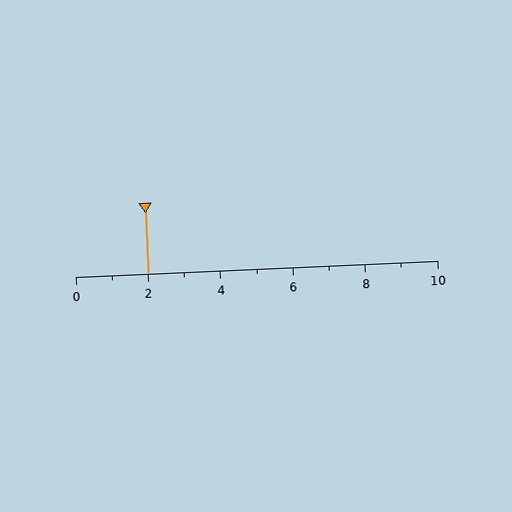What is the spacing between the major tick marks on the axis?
The major ticks are spaced 2 apart.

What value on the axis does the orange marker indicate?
The marker indicates approximately 2.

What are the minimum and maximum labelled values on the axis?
The axis runs from 0 to 10.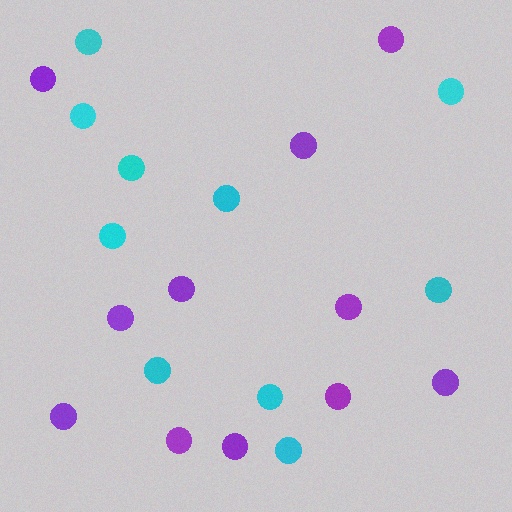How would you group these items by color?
There are 2 groups: one group of purple circles (11) and one group of cyan circles (10).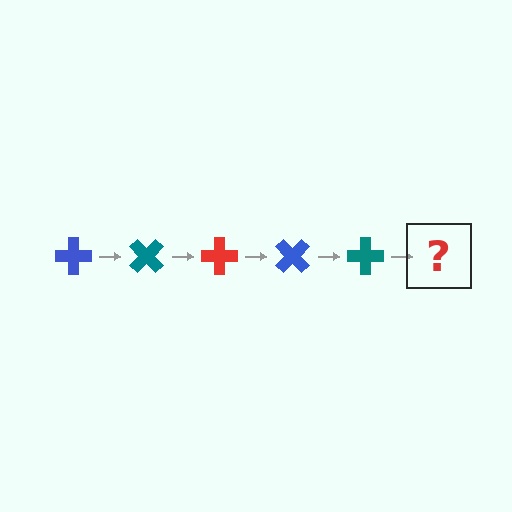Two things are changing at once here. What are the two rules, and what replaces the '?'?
The two rules are that it rotates 45 degrees each step and the color cycles through blue, teal, and red. The '?' should be a red cross, rotated 225 degrees from the start.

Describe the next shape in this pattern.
It should be a red cross, rotated 225 degrees from the start.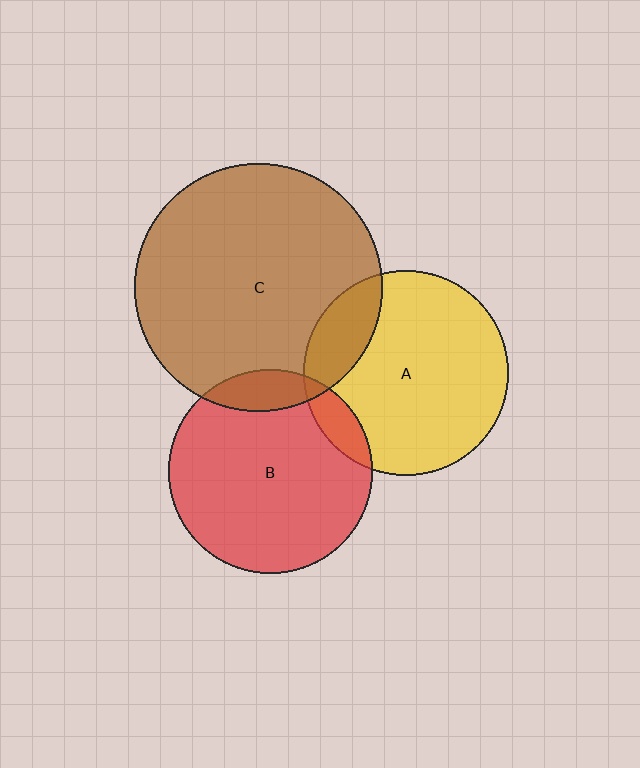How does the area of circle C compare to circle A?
Approximately 1.5 times.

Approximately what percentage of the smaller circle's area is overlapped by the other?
Approximately 10%.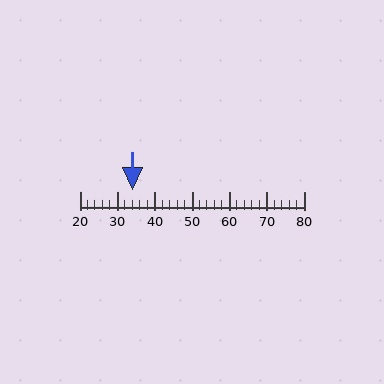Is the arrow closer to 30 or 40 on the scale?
The arrow is closer to 30.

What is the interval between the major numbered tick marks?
The major tick marks are spaced 10 units apart.